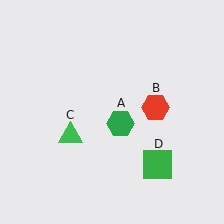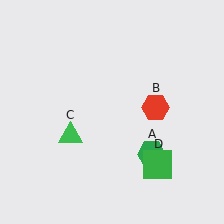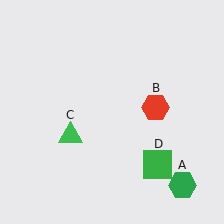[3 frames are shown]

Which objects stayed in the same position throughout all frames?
Red hexagon (object B) and green triangle (object C) and green square (object D) remained stationary.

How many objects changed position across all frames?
1 object changed position: green hexagon (object A).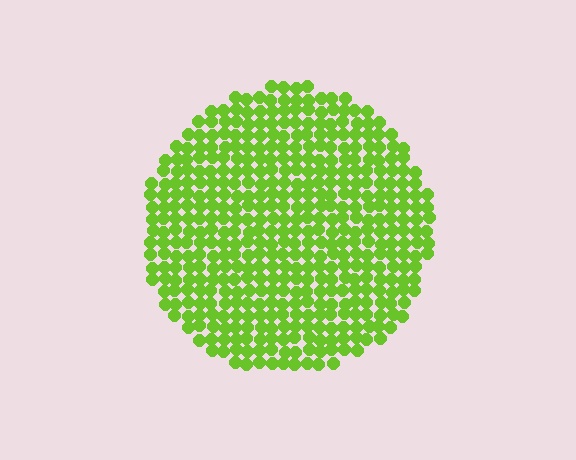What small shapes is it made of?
It is made of small circles.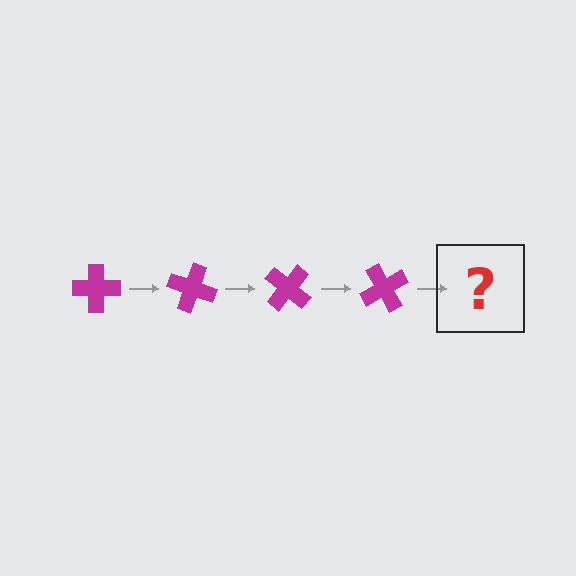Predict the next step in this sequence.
The next step is a magenta cross rotated 80 degrees.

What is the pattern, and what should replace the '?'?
The pattern is that the cross rotates 20 degrees each step. The '?' should be a magenta cross rotated 80 degrees.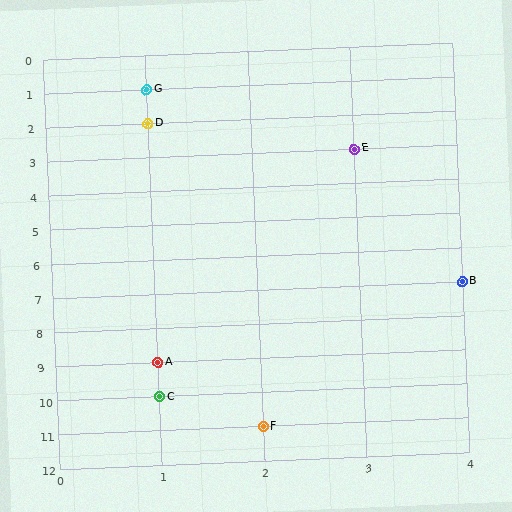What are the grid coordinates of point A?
Point A is at grid coordinates (1, 9).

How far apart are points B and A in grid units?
Points B and A are 3 columns and 2 rows apart (about 3.6 grid units diagonally).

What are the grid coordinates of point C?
Point C is at grid coordinates (1, 10).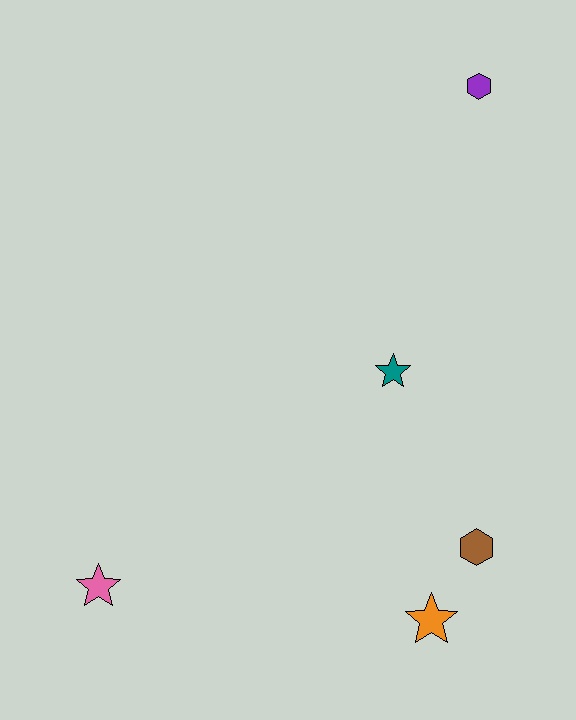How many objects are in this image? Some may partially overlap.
There are 5 objects.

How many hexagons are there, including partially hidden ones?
There are 2 hexagons.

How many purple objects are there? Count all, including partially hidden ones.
There is 1 purple object.